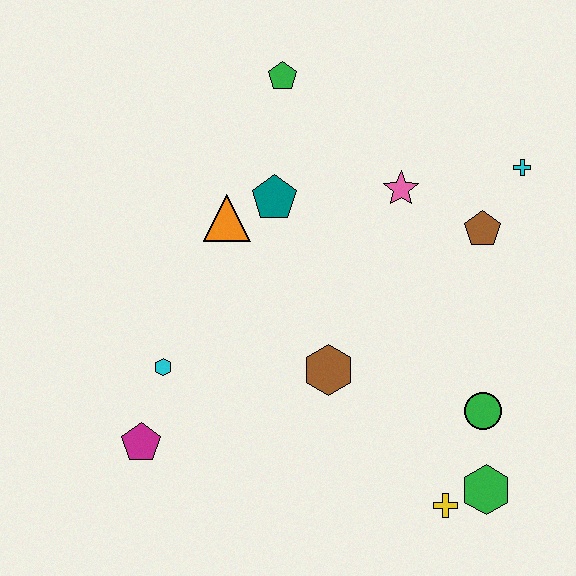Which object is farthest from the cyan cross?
The magenta pentagon is farthest from the cyan cross.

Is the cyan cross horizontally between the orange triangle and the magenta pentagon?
No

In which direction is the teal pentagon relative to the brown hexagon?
The teal pentagon is above the brown hexagon.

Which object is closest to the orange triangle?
The teal pentagon is closest to the orange triangle.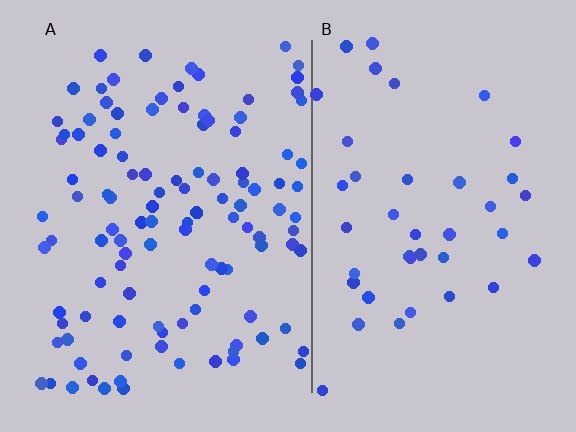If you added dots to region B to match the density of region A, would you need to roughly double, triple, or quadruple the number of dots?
Approximately triple.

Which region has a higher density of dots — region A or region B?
A (the left).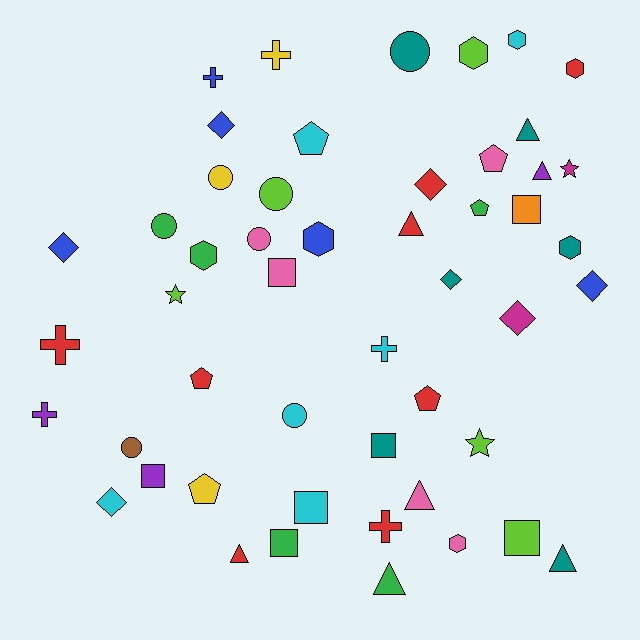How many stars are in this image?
There are 3 stars.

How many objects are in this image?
There are 50 objects.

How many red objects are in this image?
There are 8 red objects.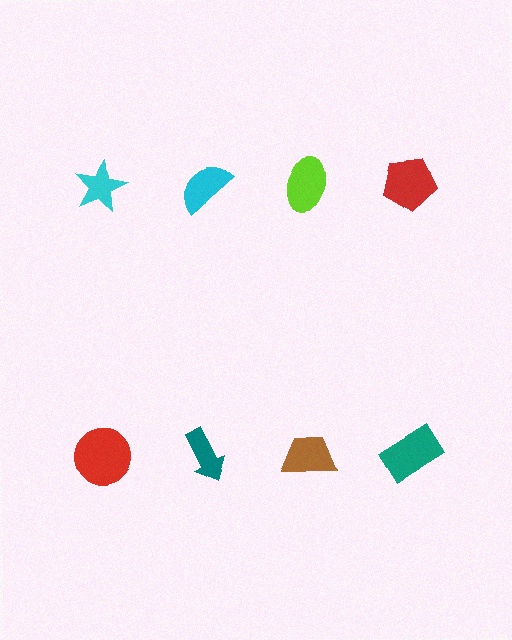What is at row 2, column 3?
A brown trapezoid.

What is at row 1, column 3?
A lime ellipse.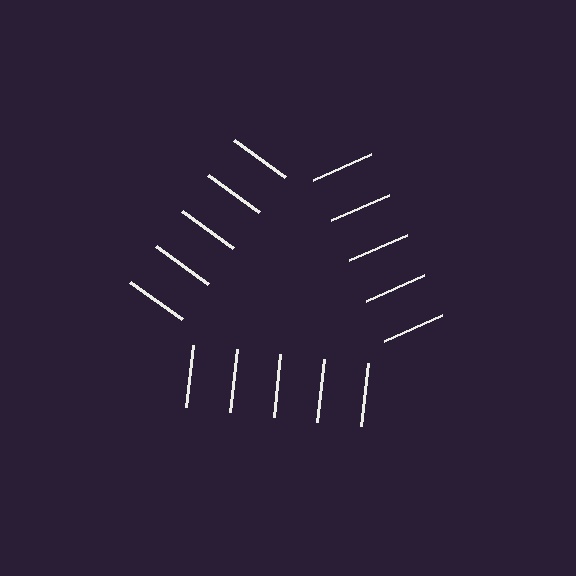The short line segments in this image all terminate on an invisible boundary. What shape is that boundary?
An illusory triangle — the line segments terminate on its edges but no continuous stroke is drawn.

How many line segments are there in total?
15 — 5 along each of the 3 edges.